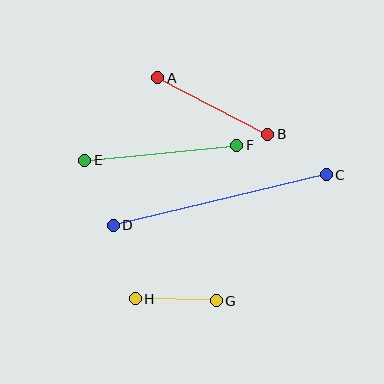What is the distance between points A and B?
The distance is approximately 124 pixels.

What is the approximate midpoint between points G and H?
The midpoint is at approximately (176, 300) pixels.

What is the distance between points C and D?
The distance is approximately 219 pixels.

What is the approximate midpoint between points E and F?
The midpoint is at approximately (161, 153) pixels.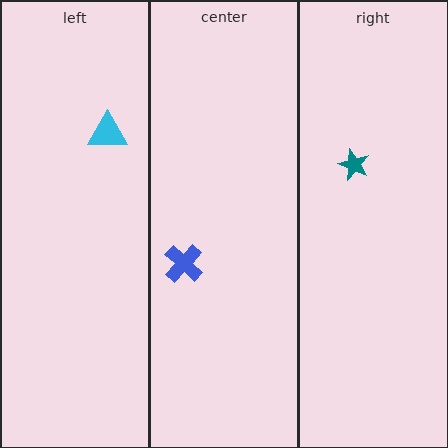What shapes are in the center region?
The blue cross.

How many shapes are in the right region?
1.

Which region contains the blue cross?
The center region.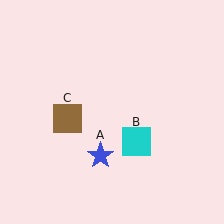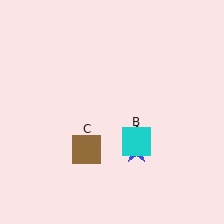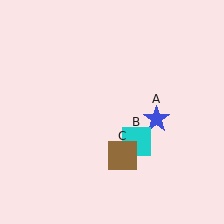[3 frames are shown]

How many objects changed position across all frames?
2 objects changed position: blue star (object A), brown square (object C).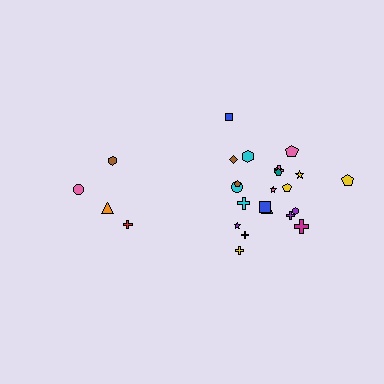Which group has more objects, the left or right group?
The right group.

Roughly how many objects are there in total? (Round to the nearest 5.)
Roughly 25 objects in total.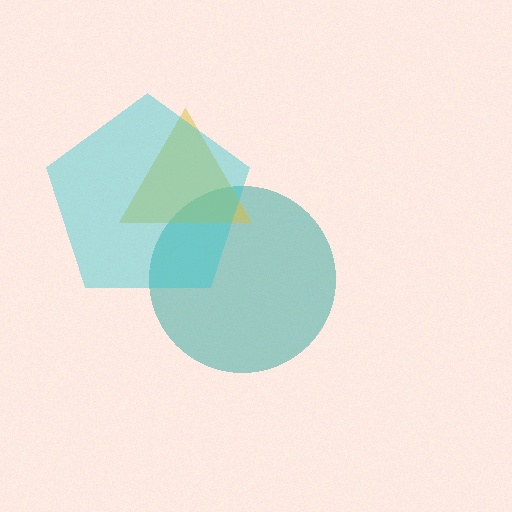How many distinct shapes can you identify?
There are 3 distinct shapes: a teal circle, a yellow triangle, a cyan pentagon.